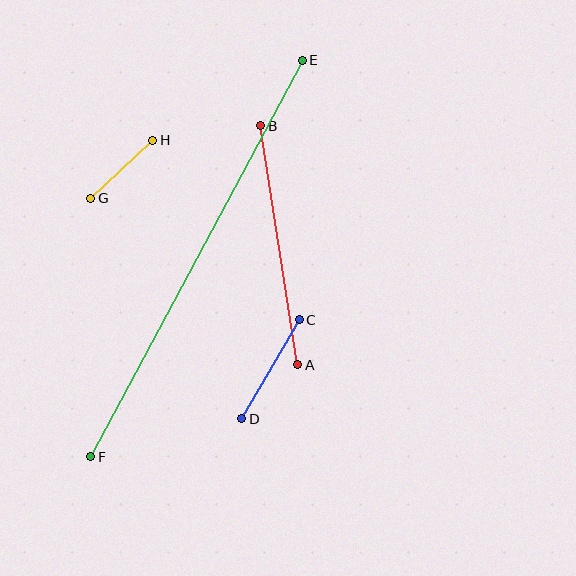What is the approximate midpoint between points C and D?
The midpoint is at approximately (270, 369) pixels.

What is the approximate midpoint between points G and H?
The midpoint is at approximately (122, 169) pixels.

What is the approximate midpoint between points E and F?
The midpoint is at approximately (196, 259) pixels.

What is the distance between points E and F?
The distance is approximately 449 pixels.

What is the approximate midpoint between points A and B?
The midpoint is at approximately (279, 245) pixels.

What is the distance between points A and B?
The distance is approximately 242 pixels.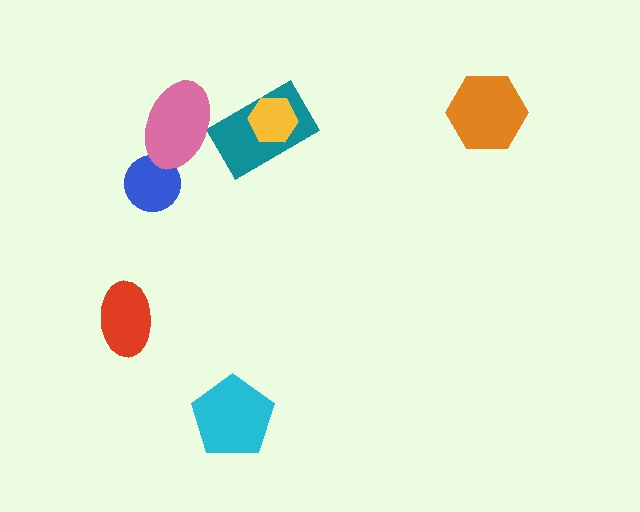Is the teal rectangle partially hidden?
Yes, it is partially covered by another shape.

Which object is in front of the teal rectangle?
The yellow hexagon is in front of the teal rectangle.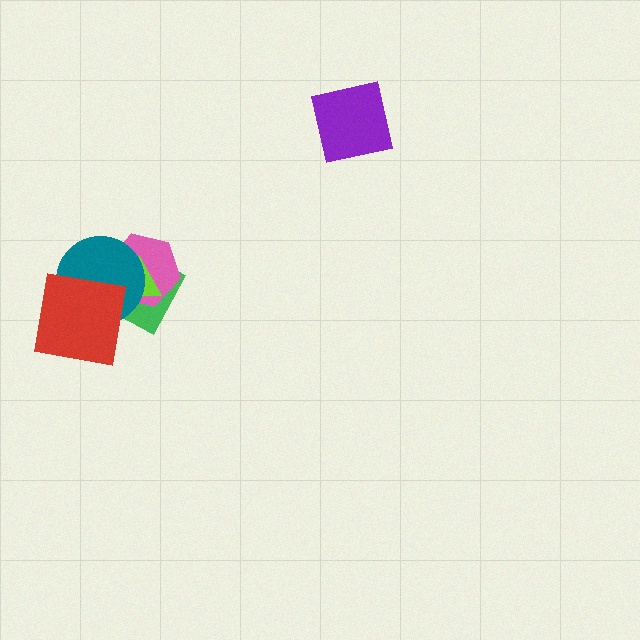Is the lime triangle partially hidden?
Yes, it is partially covered by another shape.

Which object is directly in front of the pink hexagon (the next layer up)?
The lime triangle is directly in front of the pink hexagon.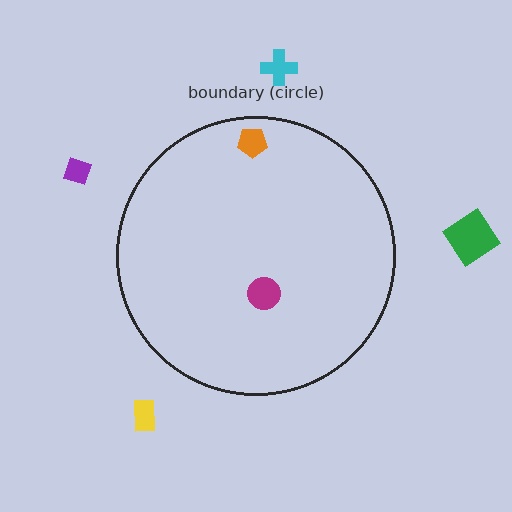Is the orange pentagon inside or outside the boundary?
Inside.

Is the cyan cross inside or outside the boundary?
Outside.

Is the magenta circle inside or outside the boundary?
Inside.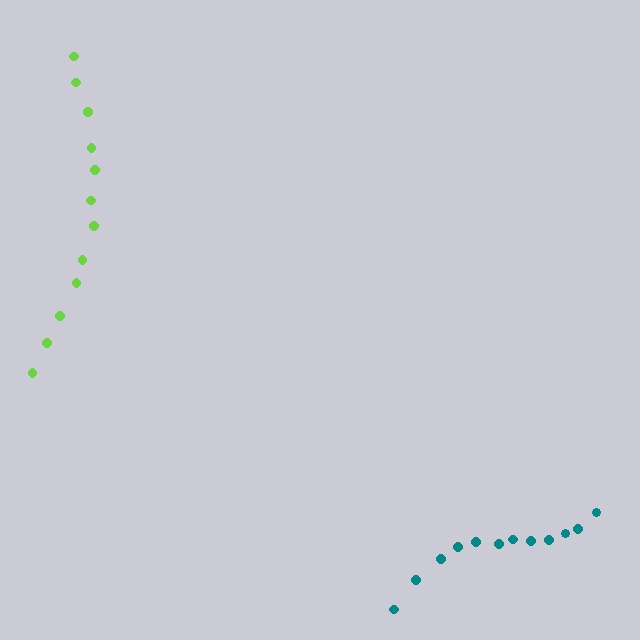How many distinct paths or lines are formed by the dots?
There are 2 distinct paths.